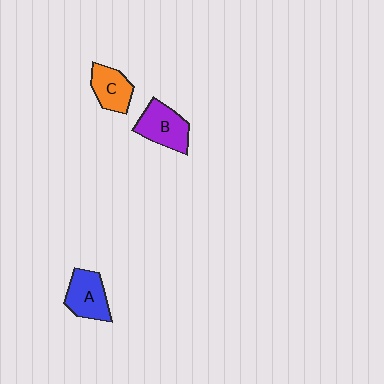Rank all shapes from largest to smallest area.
From largest to smallest: B (purple), A (blue), C (orange).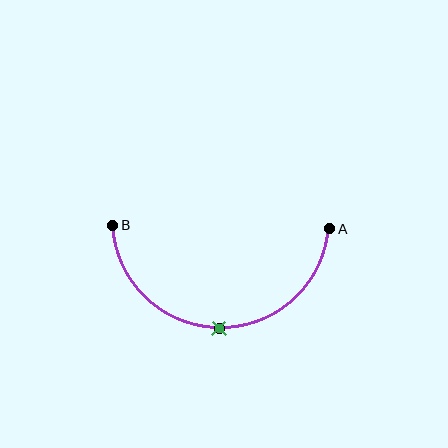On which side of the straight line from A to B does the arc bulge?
The arc bulges below the straight line connecting A and B.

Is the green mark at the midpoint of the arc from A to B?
Yes. The green mark lies on the arc at equal arc-length from both A and B — it is the arc midpoint.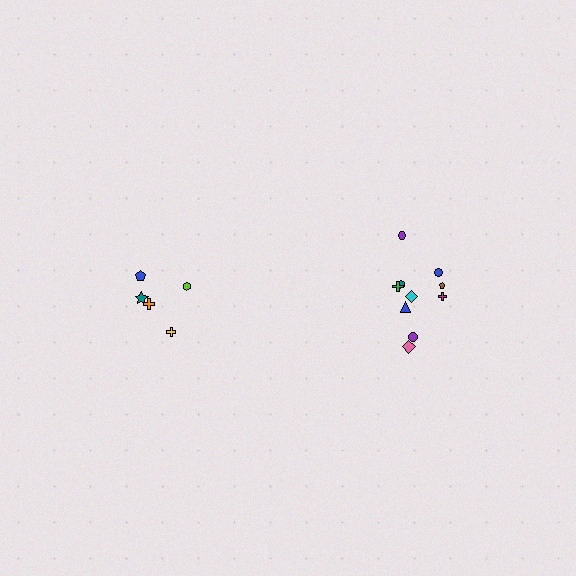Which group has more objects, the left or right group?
The right group.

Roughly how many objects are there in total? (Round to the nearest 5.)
Roughly 15 objects in total.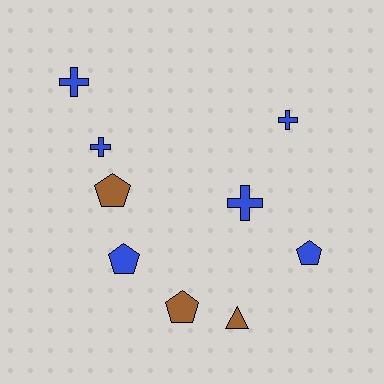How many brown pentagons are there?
There are 2 brown pentagons.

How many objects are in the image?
There are 9 objects.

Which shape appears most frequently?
Cross, with 4 objects.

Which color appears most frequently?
Blue, with 6 objects.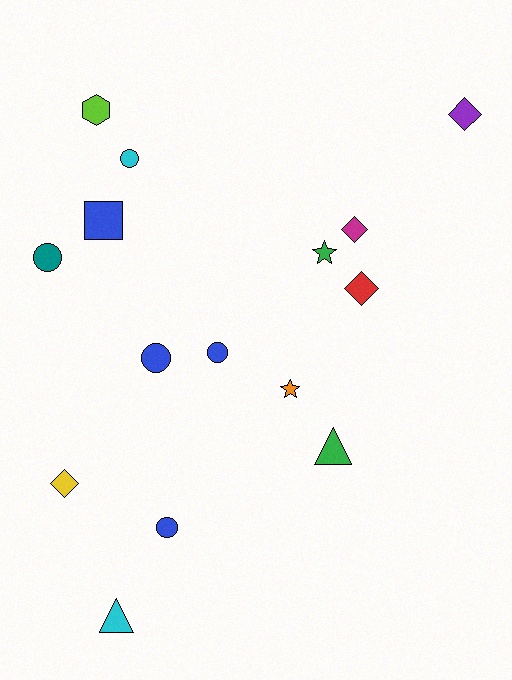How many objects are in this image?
There are 15 objects.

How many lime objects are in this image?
There is 1 lime object.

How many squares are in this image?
There is 1 square.